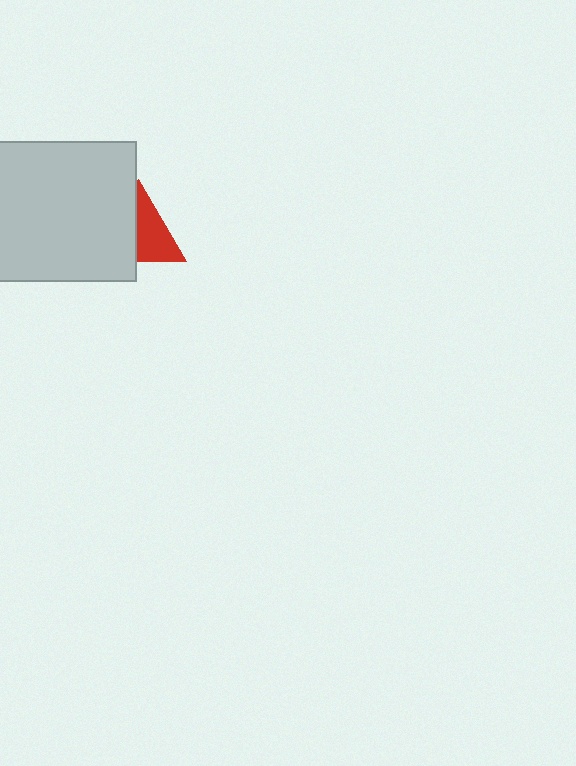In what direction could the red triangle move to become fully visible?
The red triangle could move right. That would shift it out from behind the light gray rectangle entirely.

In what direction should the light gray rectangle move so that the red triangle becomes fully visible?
The light gray rectangle should move left. That is the shortest direction to clear the overlap and leave the red triangle fully visible.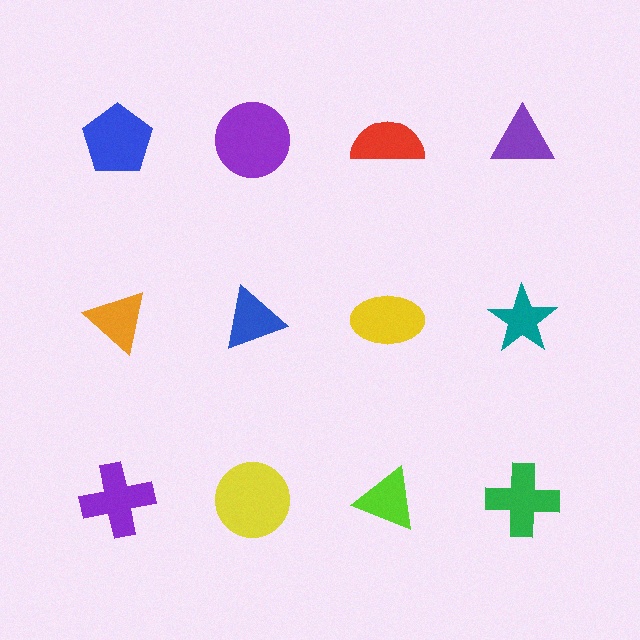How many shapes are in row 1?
4 shapes.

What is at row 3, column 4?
A green cross.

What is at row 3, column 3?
A lime triangle.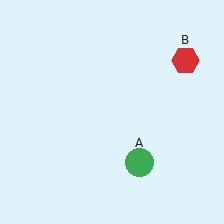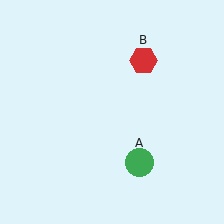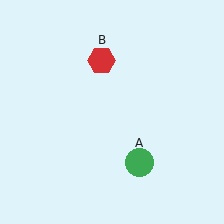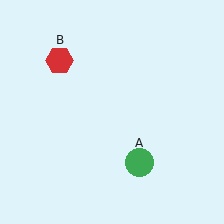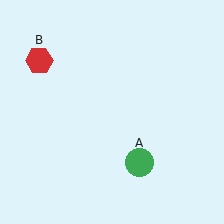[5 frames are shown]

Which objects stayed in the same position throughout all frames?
Green circle (object A) remained stationary.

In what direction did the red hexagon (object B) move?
The red hexagon (object B) moved left.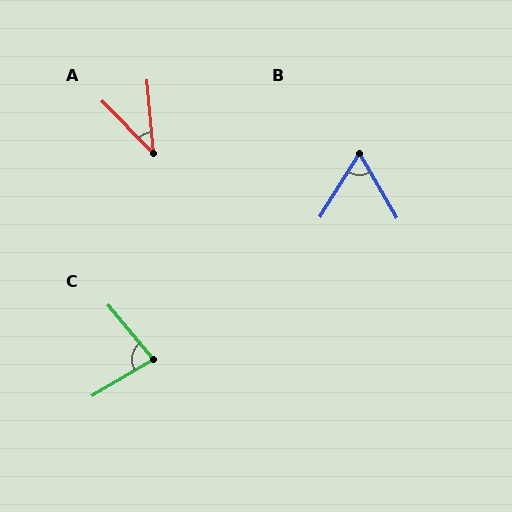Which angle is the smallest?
A, at approximately 40 degrees.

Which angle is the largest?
C, at approximately 80 degrees.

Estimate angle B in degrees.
Approximately 62 degrees.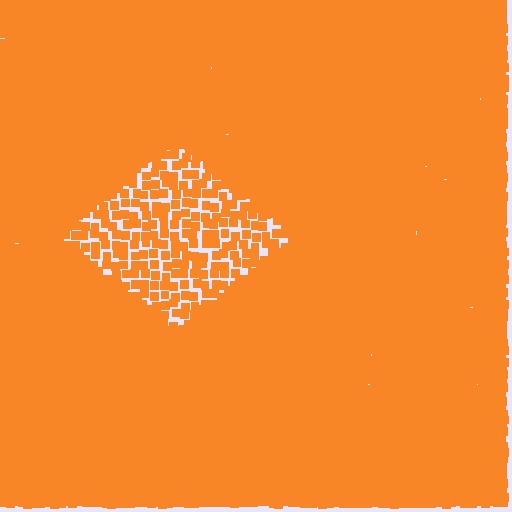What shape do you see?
I see a diamond.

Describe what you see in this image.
The image contains small orange elements arranged at two different densities. A diamond-shaped region is visible where the elements are less densely packed than the surrounding area.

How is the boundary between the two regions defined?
The boundary is defined by a change in element density (approximately 2.4x ratio). All elements are the same color, size, and shape.